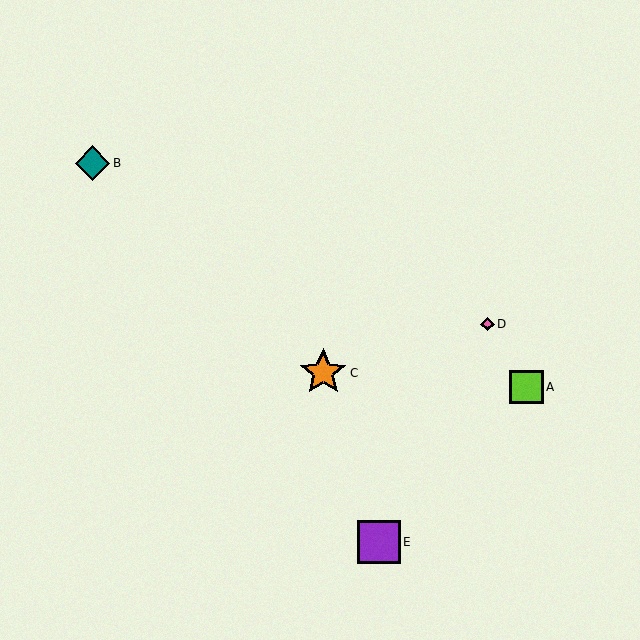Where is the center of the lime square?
The center of the lime square is at (526, 387).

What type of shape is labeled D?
Shape D is a pink diamond.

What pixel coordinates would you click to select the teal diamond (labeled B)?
Click at (93, 163) to select the teal diamond B.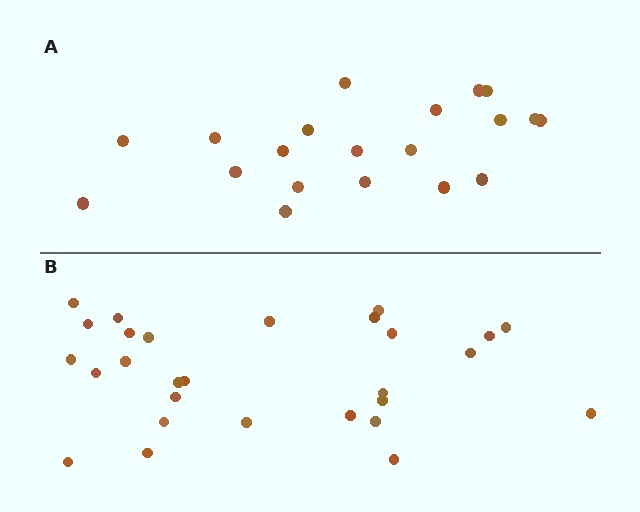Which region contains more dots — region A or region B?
Region B (the bottom region) has more dots.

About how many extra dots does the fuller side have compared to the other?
Region B has roughly 8 or so more dots than region A.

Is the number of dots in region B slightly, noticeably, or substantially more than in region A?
Region B has noticeably more, but not dramatically so. The ratio is roughly 1.4 to 1.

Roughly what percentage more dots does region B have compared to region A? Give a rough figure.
About 40% more.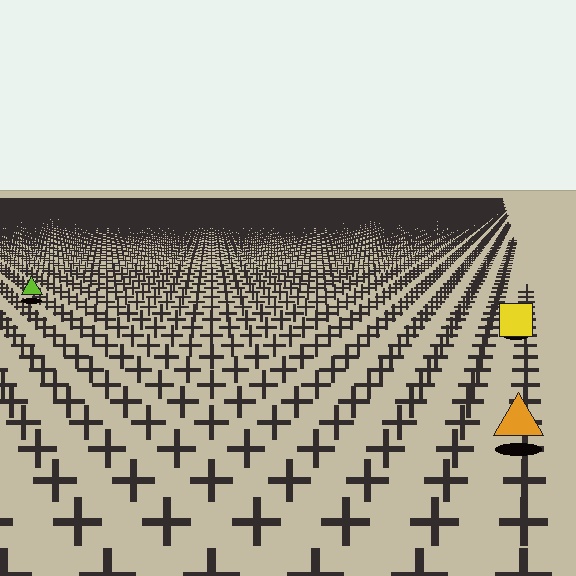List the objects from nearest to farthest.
From nearest to farthest: the orange triangle, the yellow square, the lime triangle.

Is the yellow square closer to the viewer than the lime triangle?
Yes. The yellow square is closer — you can tell from the texture gradient: the ground texture is coarser near it.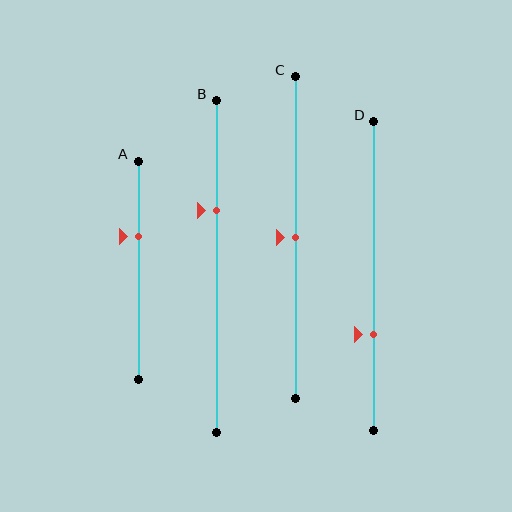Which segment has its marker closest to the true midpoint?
Segment C has its marker closest to the true midpoint.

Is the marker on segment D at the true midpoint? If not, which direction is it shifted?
No, the marker on segment D is shifted downward by about 19% of the segment length.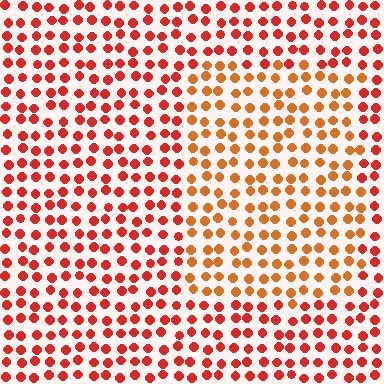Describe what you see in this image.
The image is filled with small red elements in a uniform arrangement. A rectangle-shaped region is visible where the elements are tinted to a slightly different hue, forming a subtle color boundary.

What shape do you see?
I see a rectangle.